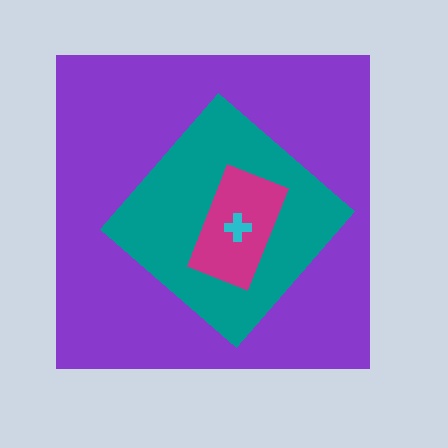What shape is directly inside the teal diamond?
The magenta rectangle.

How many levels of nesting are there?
4.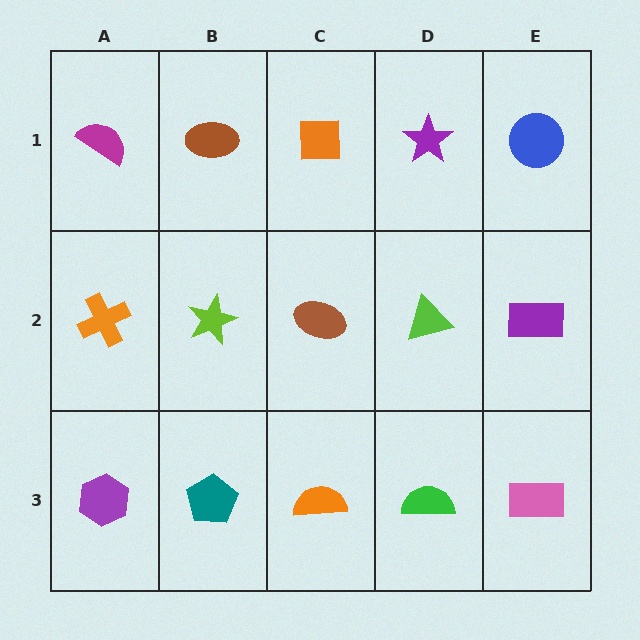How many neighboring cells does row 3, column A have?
2.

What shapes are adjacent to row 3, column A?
An orange cross (row 2, column A), a teal pentagon (row 3, column B).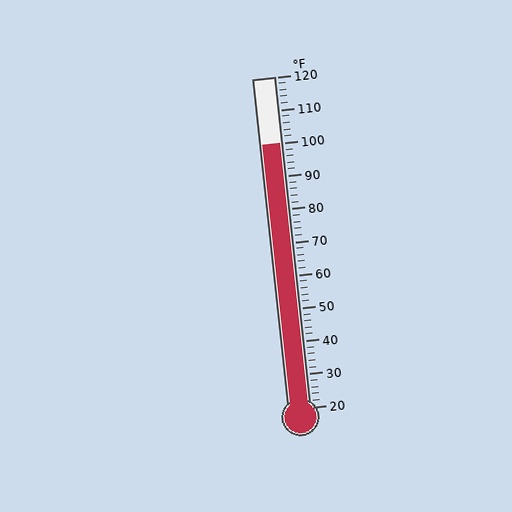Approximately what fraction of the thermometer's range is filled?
The thermometer is filled to approximately 80% of its range.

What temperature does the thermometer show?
The thermometer shows approximately 100°F.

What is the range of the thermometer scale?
The thermometer scale ranges from 20°F to 120°F.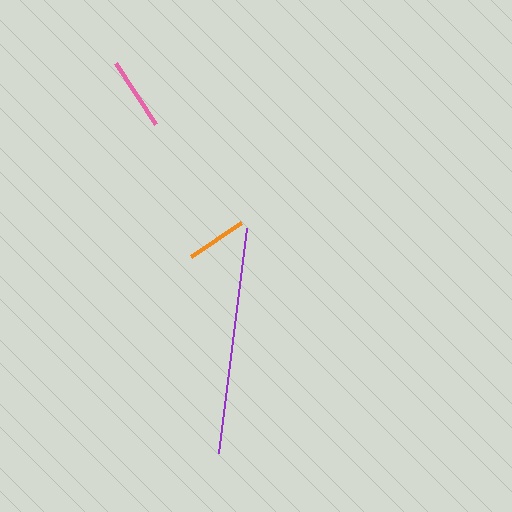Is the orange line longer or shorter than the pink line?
The pink line is longer than the orange line.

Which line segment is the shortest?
The orange line is the shortest at approximately 60 pixels.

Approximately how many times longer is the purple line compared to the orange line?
The purple line is approximately 3.8 times the length of the orange line.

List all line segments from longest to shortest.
From longest to shortest: purple, pink, orange.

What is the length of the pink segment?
The pink segment is approximately 73 pixels long.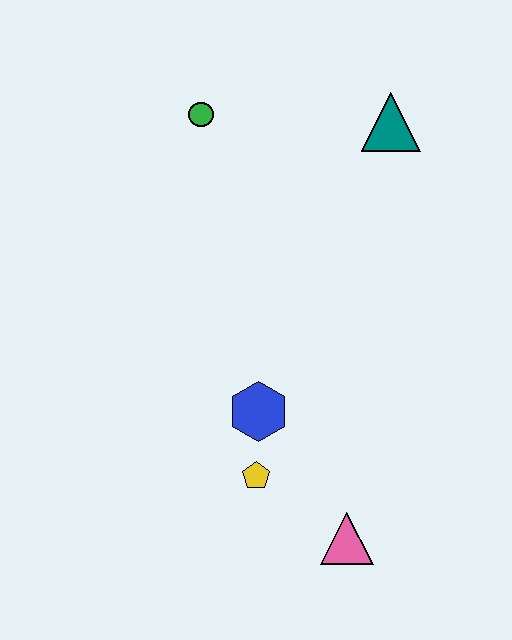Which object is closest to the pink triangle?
The yellow pentagon is closest to the pink triangle.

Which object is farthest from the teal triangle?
The pink triangle is farthest from the teal triangle.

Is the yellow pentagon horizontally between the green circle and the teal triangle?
Yes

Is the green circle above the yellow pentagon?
Yes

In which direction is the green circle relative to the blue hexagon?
The green circle is above the blue hexagon.